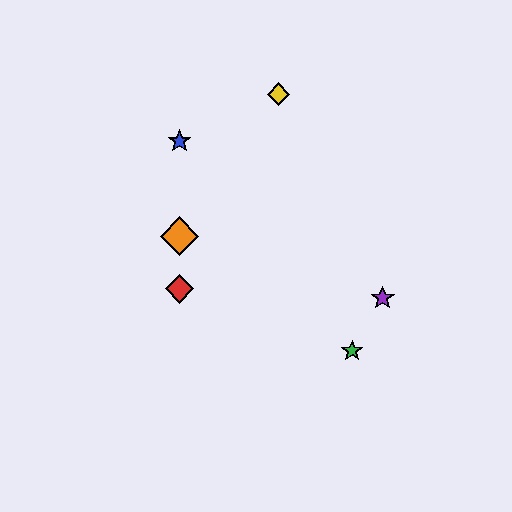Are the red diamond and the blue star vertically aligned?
Yes, both are at x≈180.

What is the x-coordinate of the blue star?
The blue star is at x≈180.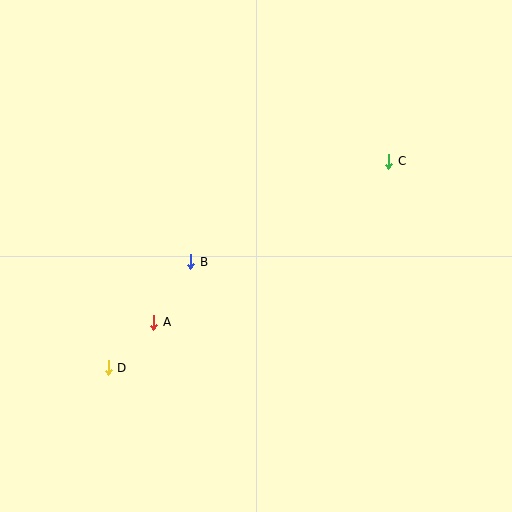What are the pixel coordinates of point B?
Point B is at (191, 262).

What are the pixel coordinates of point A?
Point A is at (154, 322).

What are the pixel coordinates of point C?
Point C is at (389, 161).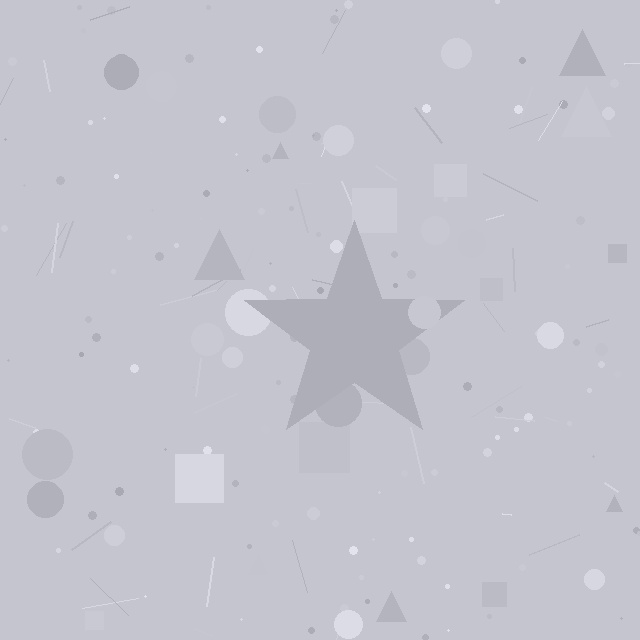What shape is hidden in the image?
A star is hidden in the image.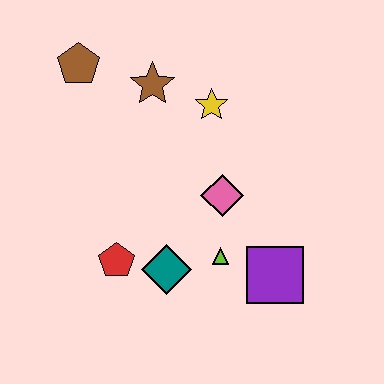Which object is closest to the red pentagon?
The teal diamond is closest to the red pentagon.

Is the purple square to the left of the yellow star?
No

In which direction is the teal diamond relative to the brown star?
The teal diamond is below the brown star.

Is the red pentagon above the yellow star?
No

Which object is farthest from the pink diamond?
The brown pentagon is farthest from the pink diamond.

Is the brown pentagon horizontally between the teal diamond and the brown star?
No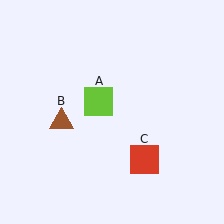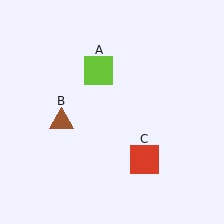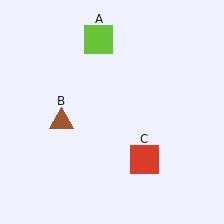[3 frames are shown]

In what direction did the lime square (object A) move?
The lime square (object A) moved up.